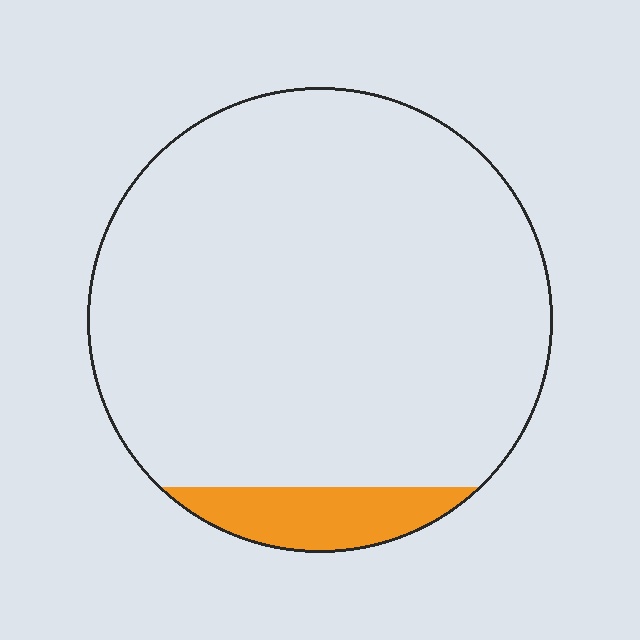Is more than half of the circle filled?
No.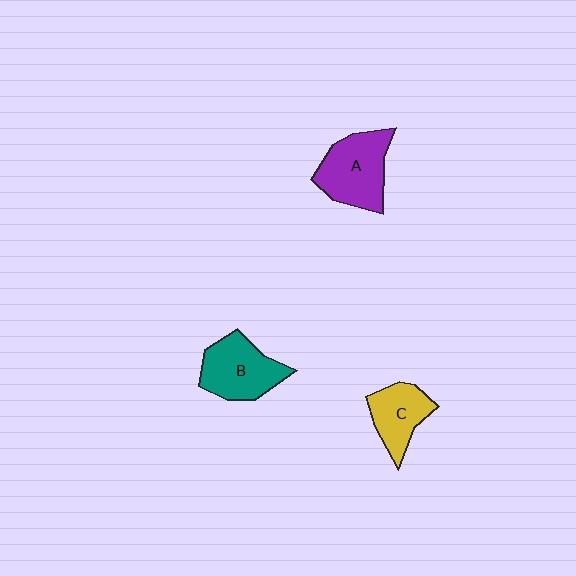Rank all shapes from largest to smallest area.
From largest to smallest: A (purple), B (teal), C (yellow).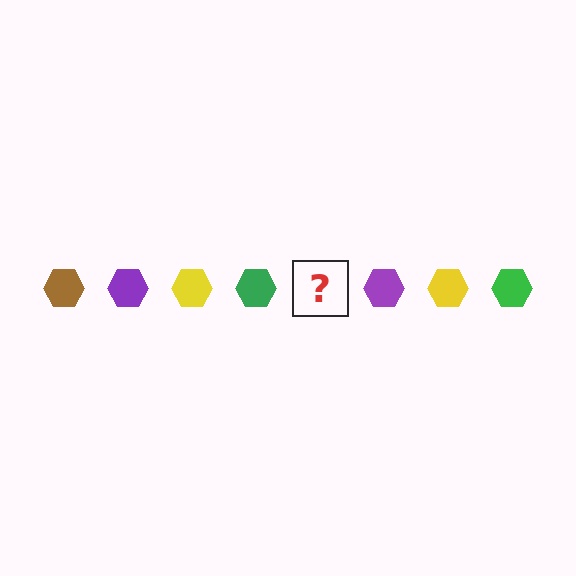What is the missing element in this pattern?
The missing element is a brown hexagon.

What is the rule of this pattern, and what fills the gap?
The rule is that the pattern cycles through brown, purple, yellow, green hexagons. The gap should be filled with a brown hexagon.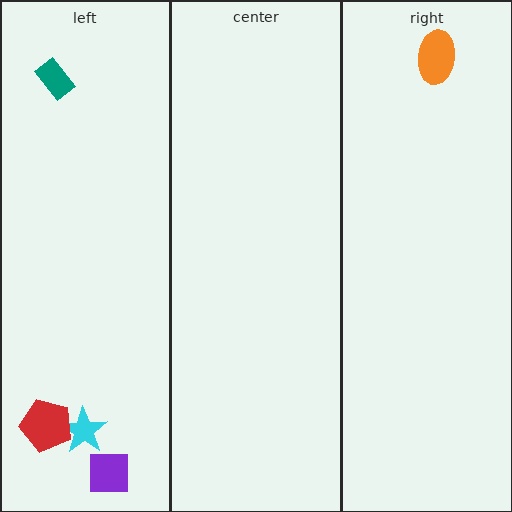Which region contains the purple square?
The left region.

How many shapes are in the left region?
4.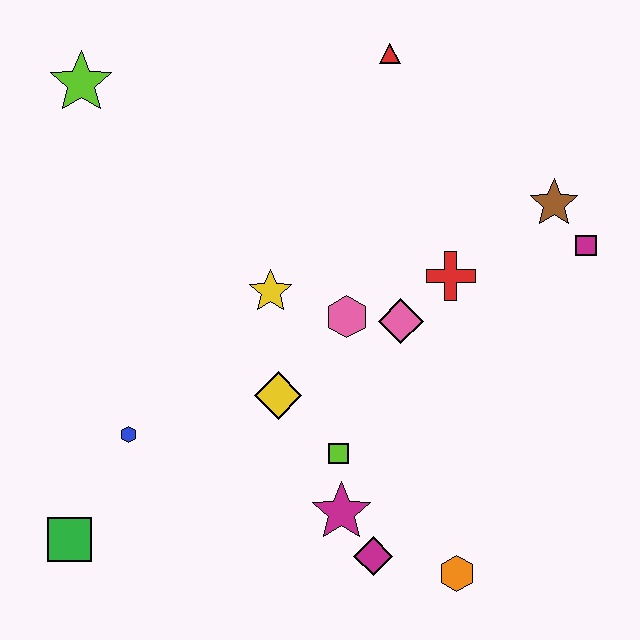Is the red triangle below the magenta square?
No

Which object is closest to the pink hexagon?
The pink diamond is closest to the pink hexagon.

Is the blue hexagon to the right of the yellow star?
No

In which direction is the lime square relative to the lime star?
The lime square is below the lime star.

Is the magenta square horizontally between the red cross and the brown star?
No